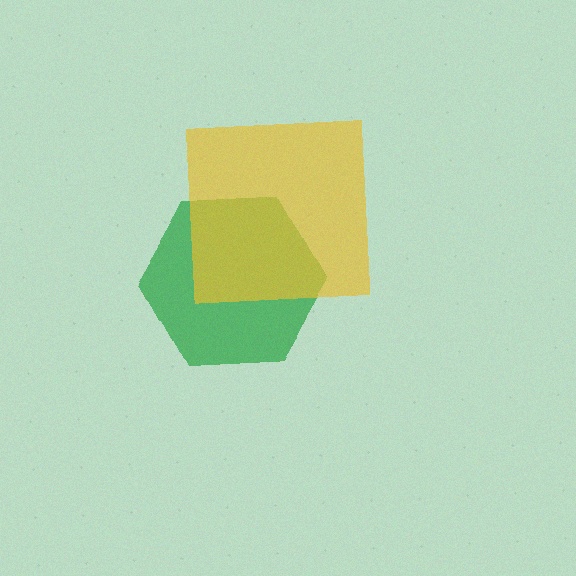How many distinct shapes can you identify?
There are 2 distinct shapes: a green hexagon, a yellow square.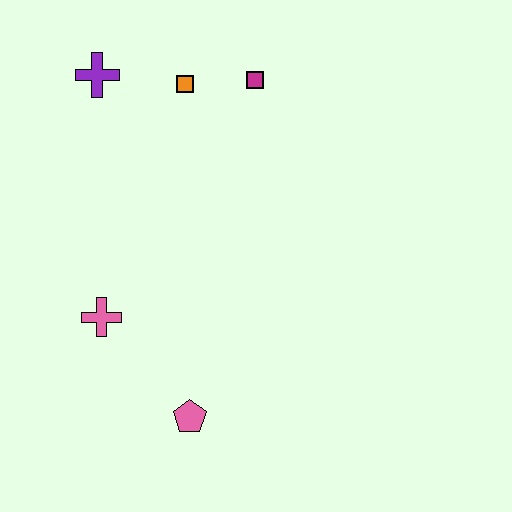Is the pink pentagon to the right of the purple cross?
Yes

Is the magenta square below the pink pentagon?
No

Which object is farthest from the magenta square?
The pink pentagon is farthest from the magenta square.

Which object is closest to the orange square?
The magenta square is closest to the orange square.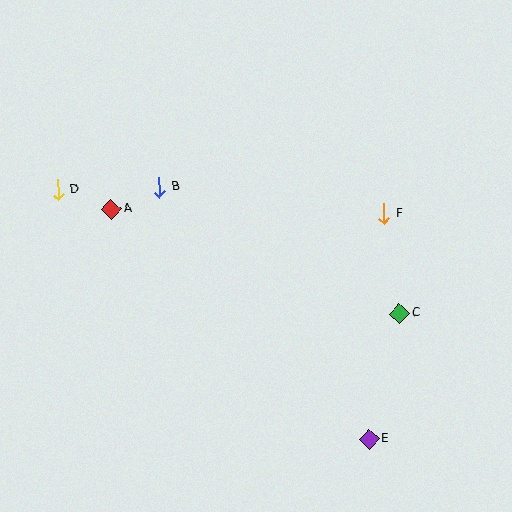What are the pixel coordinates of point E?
Point E is at (369, 439).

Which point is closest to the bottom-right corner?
Point E is closest to the bottom-right corner.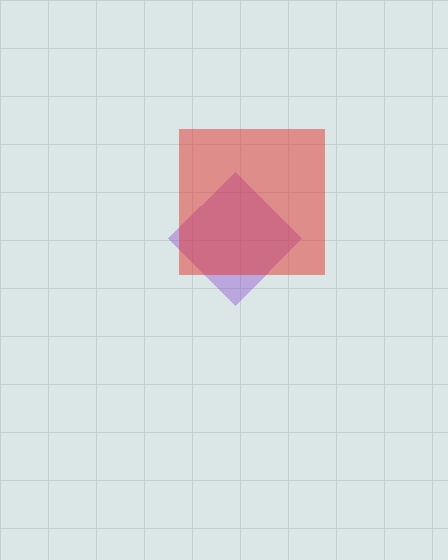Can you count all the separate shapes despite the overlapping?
Yes, there are 2 separate shapes.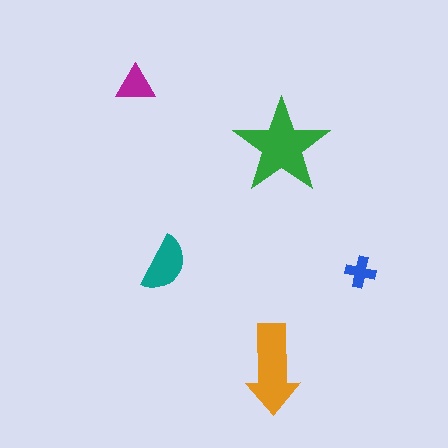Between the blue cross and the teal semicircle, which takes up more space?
The teal semicircle.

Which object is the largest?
The green star.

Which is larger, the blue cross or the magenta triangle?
The magenta triangle.